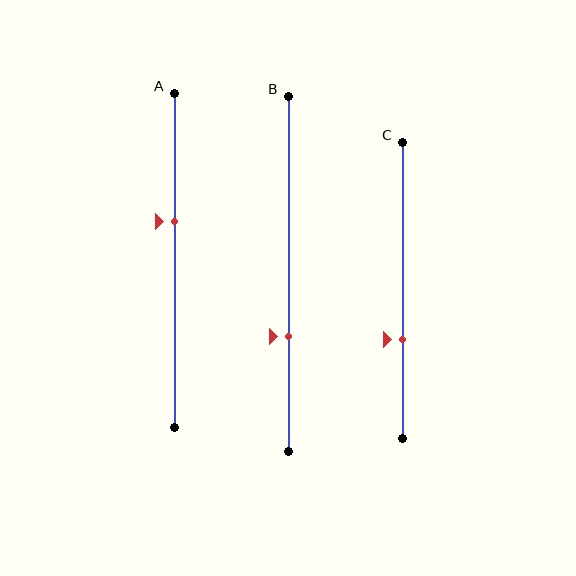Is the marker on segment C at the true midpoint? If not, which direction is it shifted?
No, the marker on segment C is shifted downward by about 17% of the segment length.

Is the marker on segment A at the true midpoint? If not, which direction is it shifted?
No, the marker on segment A is shifted upward by about 12% of the segment length.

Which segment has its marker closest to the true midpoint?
Segment A has its marker closest to the true midpoint.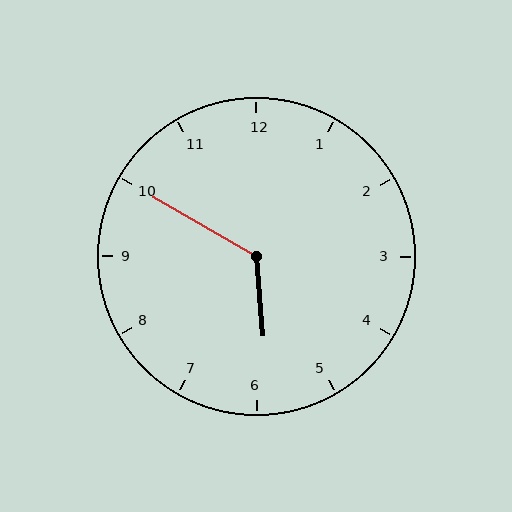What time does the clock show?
5:50.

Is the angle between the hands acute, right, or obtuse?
It is obtuse.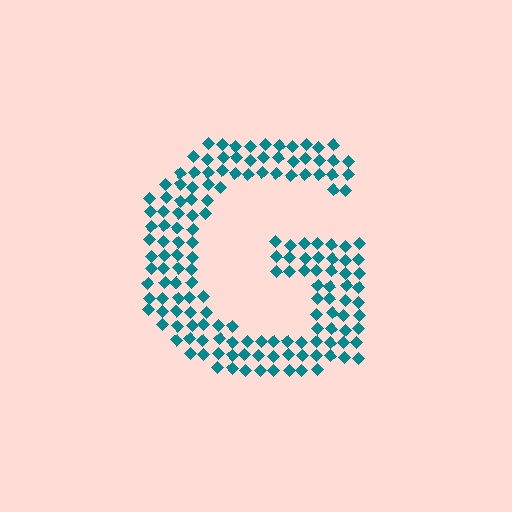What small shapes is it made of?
It is made of small diamonds.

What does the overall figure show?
The overall figure shows the letter G.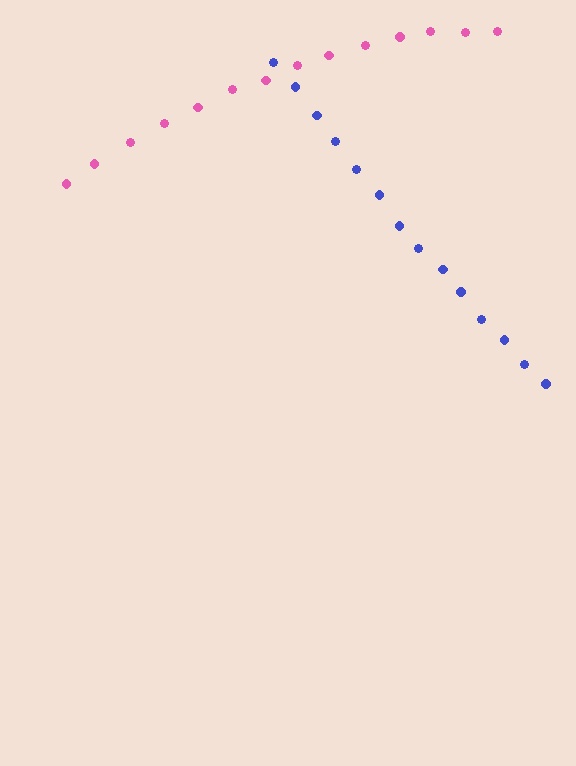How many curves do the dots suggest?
There are 2 distinct paths.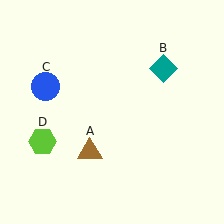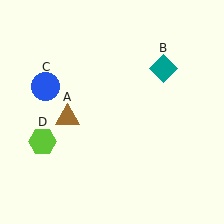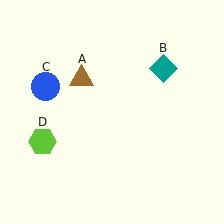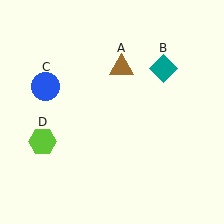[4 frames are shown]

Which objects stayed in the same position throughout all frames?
Teal diamond (object B) and blue circle (object C) and lime hexagon (object D) remained stationary.